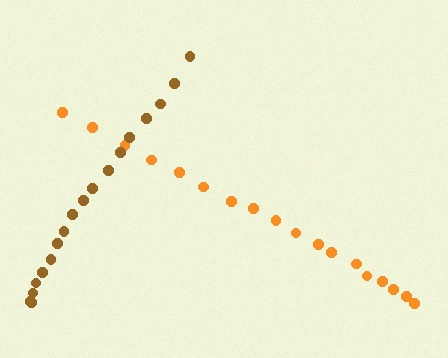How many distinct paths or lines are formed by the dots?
There are 2 distinct paths.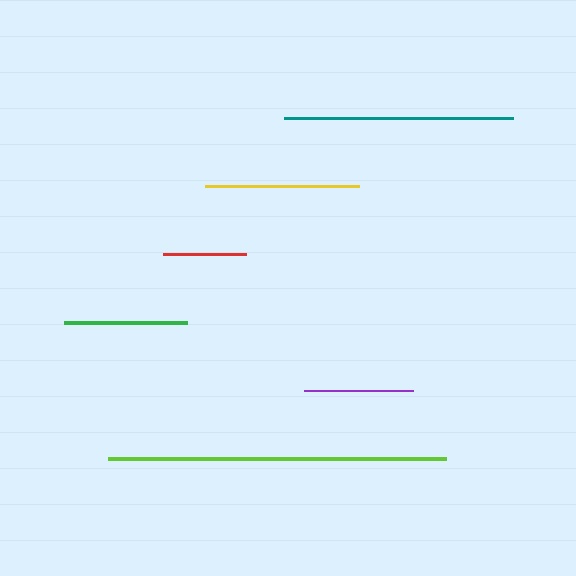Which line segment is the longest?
The lime line is the longest at approximately 338 pixels.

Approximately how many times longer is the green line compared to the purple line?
The green line is approximately 1.1 times the length of the purple line.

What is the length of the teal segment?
The teal segment is approximately 228 pixels long.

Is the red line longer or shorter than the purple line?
The purple line is longer than the red line.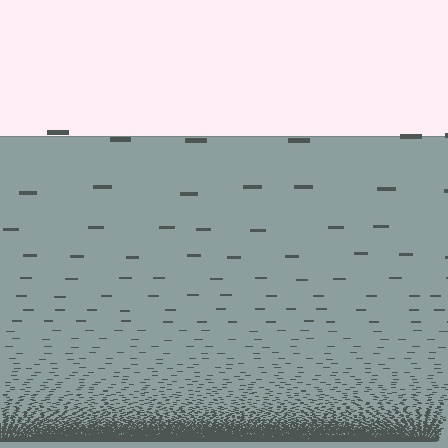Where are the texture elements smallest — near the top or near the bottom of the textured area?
Near the bottom.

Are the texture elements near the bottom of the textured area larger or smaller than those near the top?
Smaller. The gradient is inverted — elements near the bottom are smaller and denser.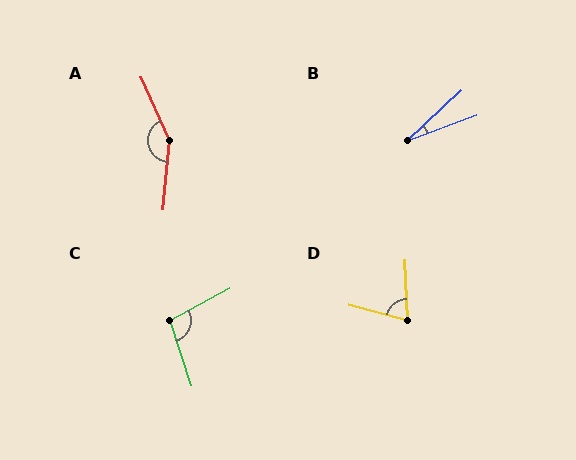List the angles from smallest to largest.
B (23°), D (73°), C (100°), A (150°).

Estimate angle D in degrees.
Approximately 73 degrees.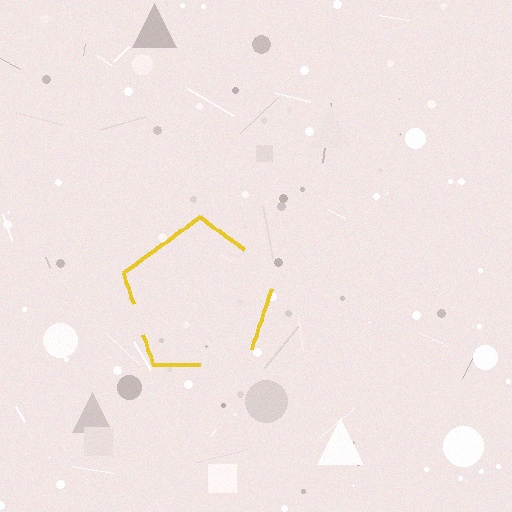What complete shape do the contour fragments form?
The contour fragments form a pentagon.